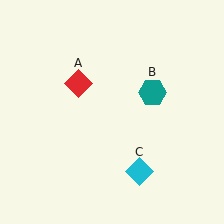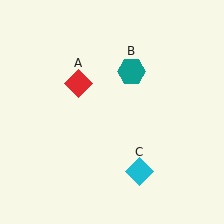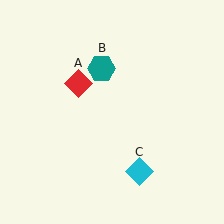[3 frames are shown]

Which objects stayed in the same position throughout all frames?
Red diamond (object A) and cyan diamond (object C) remained stationary.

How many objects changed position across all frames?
1 object changed position: teal hexagon (object B).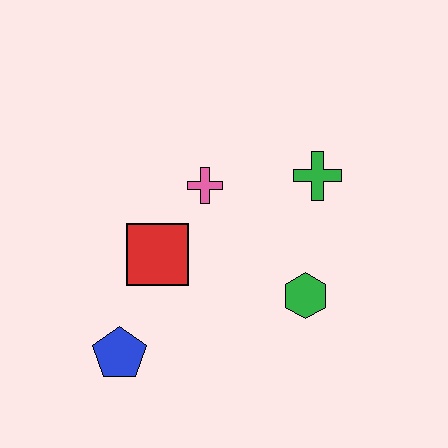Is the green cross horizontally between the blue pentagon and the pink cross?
No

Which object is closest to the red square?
The pink cross is closest to the red square.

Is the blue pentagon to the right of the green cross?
No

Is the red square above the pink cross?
No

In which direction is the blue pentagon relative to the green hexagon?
The blue pentagon is to the left of the green hexagon.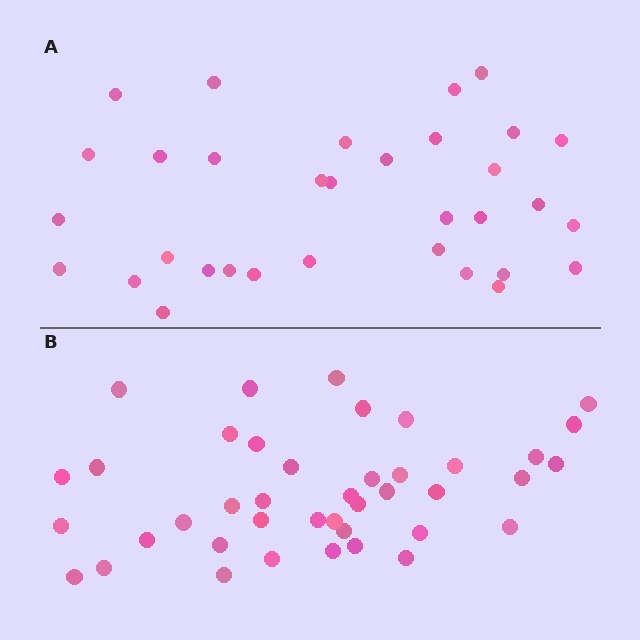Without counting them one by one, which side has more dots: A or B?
Region B (the bottom region) has more dots.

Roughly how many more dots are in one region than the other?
Region B has roughly 8 or so more dots than region A.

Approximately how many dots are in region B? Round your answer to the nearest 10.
About 40 dots. (The exact count is 41, which rounds to 40.)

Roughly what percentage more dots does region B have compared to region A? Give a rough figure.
About 25% more.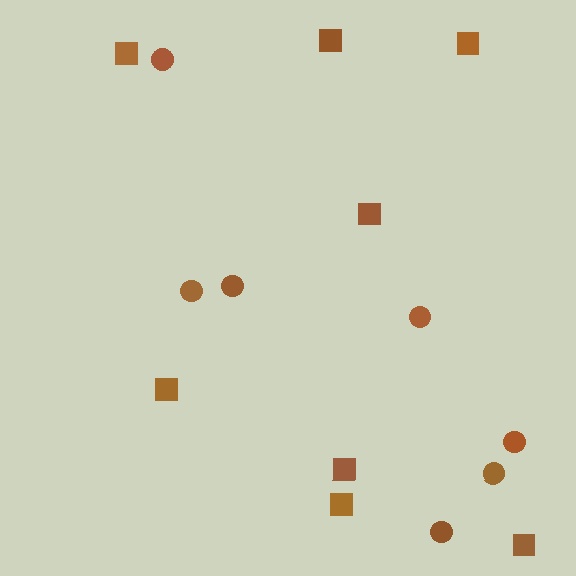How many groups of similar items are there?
There are 2 groups: one group of circles (7) and one group of squares (8).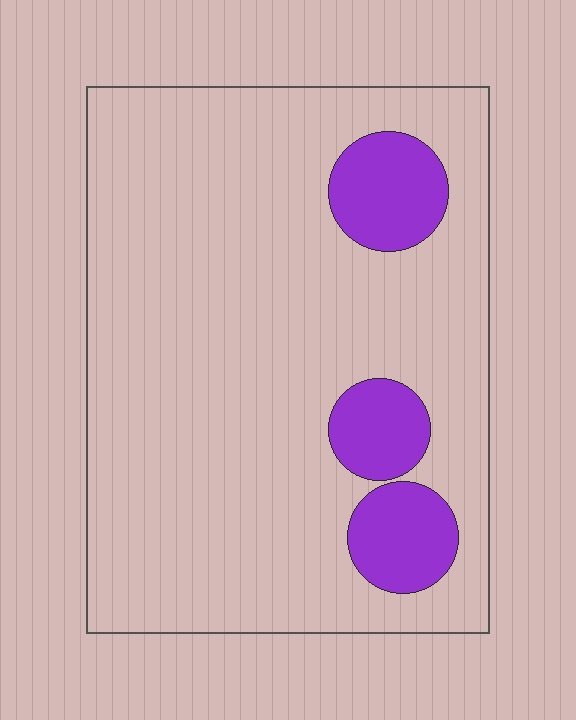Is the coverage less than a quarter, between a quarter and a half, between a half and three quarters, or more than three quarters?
Less than a quarter.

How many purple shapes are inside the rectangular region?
3.